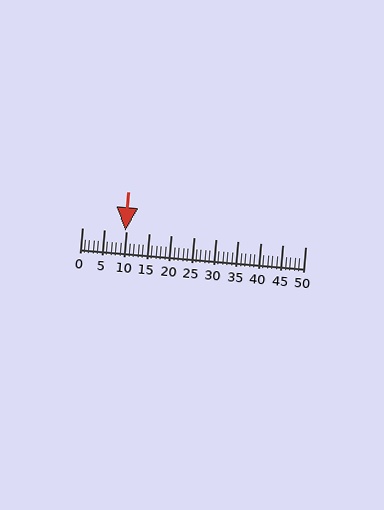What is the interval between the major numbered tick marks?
The major tick marks are spaced 5 units apart.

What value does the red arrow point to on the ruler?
The red arrow points to approximately 10.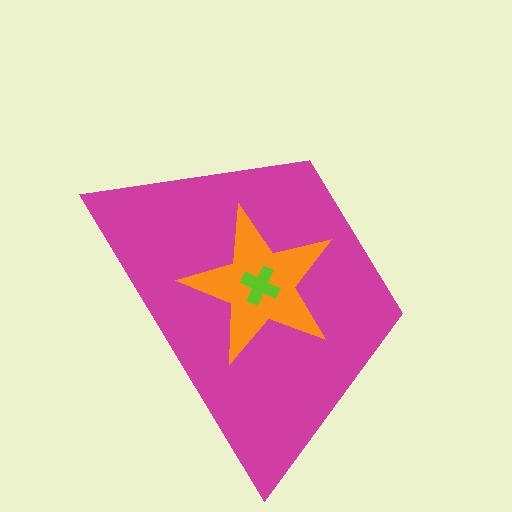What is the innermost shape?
The lime cross.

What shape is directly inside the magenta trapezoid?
The orange star.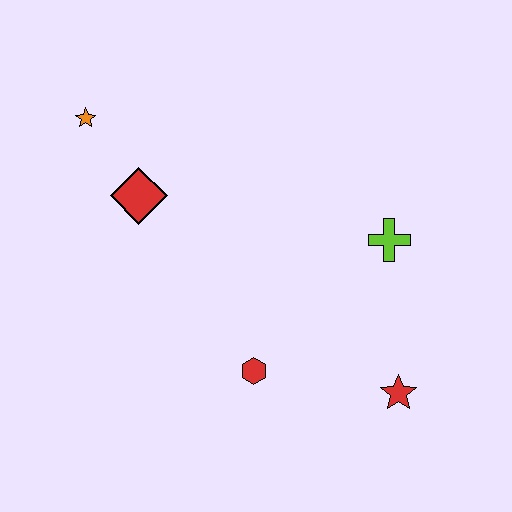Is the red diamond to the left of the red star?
Yes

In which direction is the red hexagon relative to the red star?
The red hexagon is to the left of the red star.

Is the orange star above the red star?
Yes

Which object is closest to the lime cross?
The red star is closest to the lime cross.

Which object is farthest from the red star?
The orange star is farthest from the red star.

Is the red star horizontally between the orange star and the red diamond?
No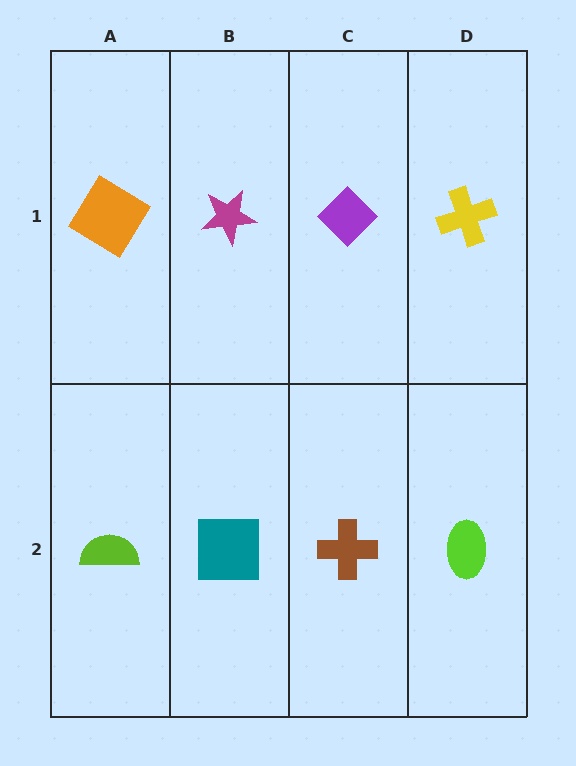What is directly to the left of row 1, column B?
An orange diamond.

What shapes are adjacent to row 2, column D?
A yellow cross (row 1, column D), a brown cross (row 2, column C).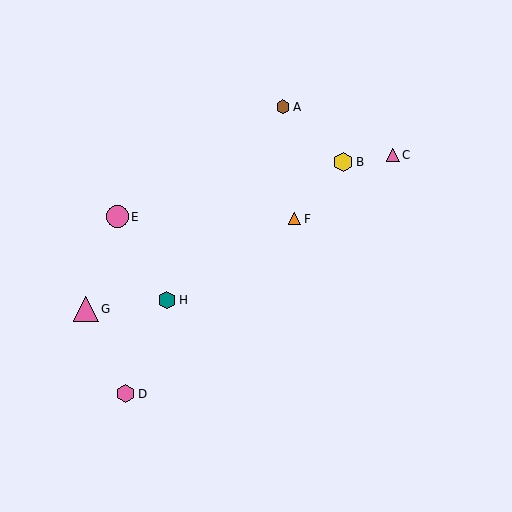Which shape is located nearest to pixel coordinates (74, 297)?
The pink triangle (labeled G) at (86, 309) is nearest to that location.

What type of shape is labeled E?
Shape E is a pink circle.